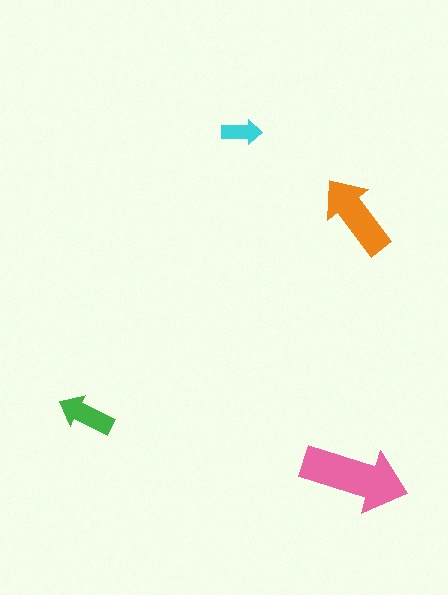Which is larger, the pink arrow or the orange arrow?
The pink one.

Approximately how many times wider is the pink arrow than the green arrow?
About 2 times wider.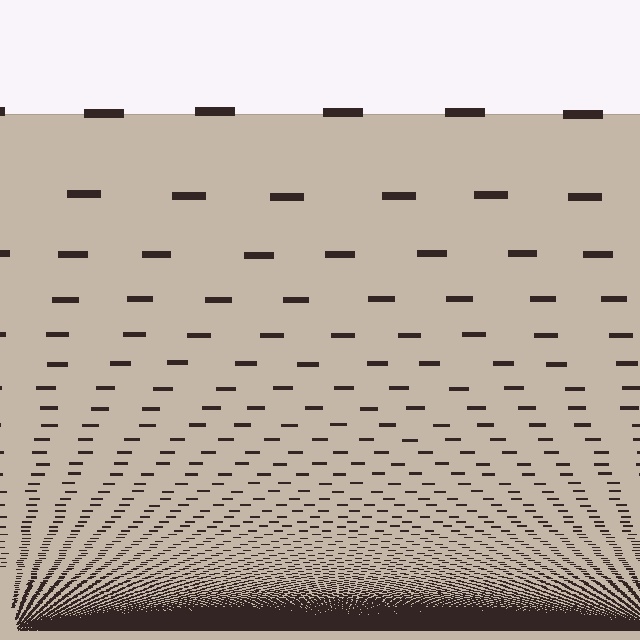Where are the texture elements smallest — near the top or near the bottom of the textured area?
Near the bottom.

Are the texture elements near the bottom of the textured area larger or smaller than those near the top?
Smaller. The gradient is inverted — elements near the bottom are smaller and denser.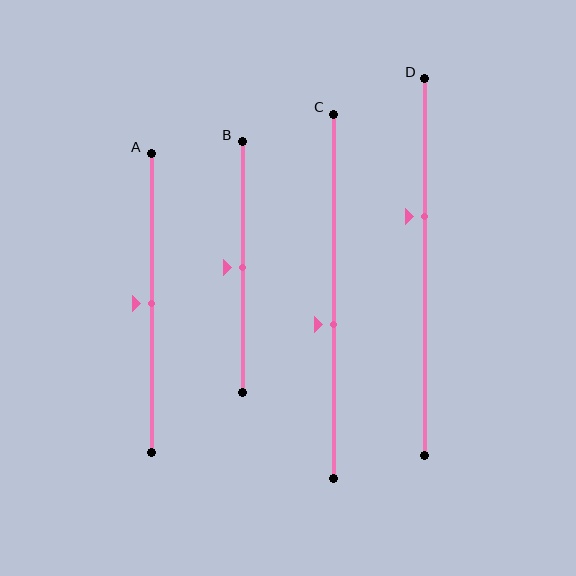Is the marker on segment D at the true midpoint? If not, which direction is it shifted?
No, the marker on segment D is shifted upward by about 13% of the segment length.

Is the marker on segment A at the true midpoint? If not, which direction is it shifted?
Yes, the marker on segment A is at the true midpoint.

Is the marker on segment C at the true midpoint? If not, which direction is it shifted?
No, the marker on segment C is shifted downward by about 8% of the segment length.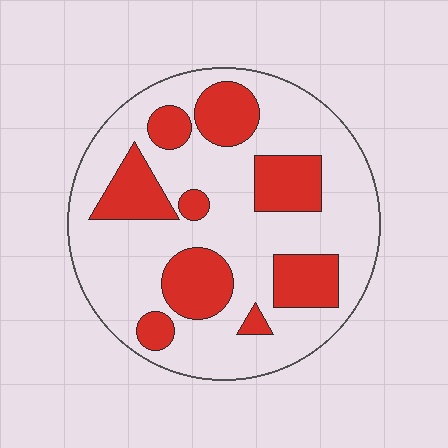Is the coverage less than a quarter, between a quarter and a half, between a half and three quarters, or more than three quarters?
Between a quarter and a half.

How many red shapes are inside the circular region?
9.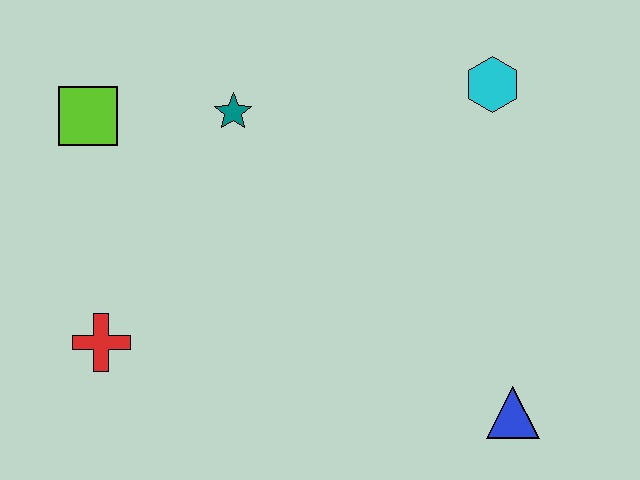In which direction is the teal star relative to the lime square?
The teal star is to the right of the lime square.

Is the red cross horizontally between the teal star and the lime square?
Yes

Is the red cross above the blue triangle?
Yes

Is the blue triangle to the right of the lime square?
Yes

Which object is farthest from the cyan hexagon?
The red cross is farthest from the cyan hexagon.